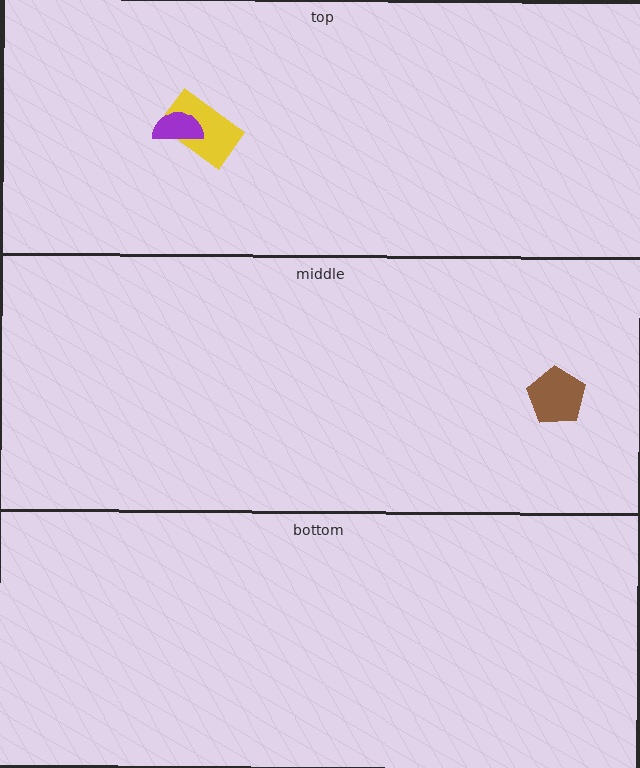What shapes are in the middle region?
The brown pentagon.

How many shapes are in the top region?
2.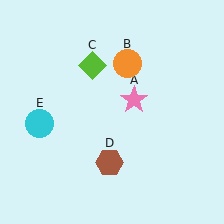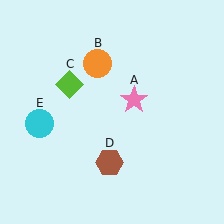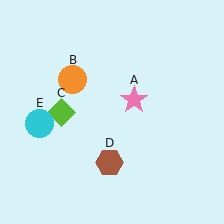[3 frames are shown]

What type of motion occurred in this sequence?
The orange circle (object B), lime diamond (object C) rotated counterclockwise around the center of the scene.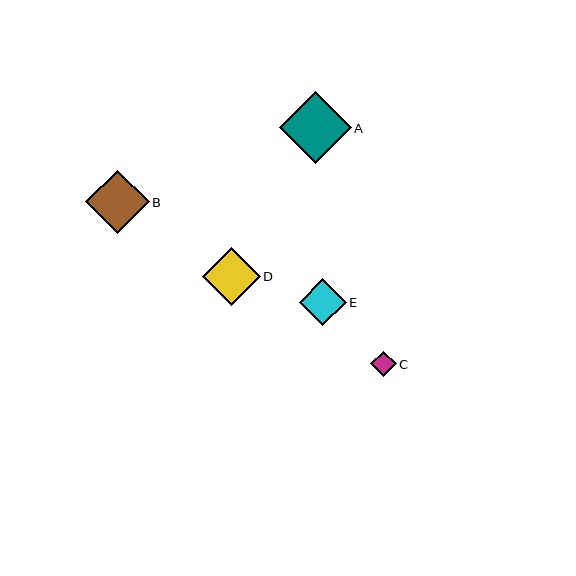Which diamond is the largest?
Diamond A is the largest with a size of approximately 72 pixels.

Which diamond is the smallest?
Diamond C is the smallest with a size of approximately 26 pixels.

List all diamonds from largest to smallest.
From largest to smallest: A, B, D, E, C.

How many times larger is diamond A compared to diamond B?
Diamond A is approximately 1.1 times the size of diamond B.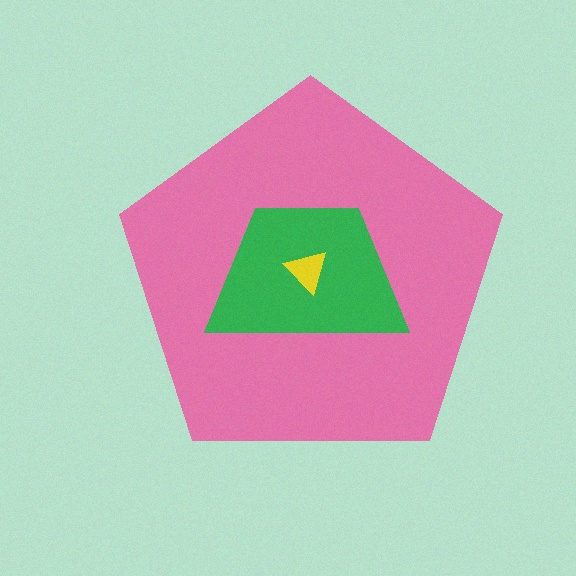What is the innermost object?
The yellow triangle.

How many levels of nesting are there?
3.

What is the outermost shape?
The pink pentagon.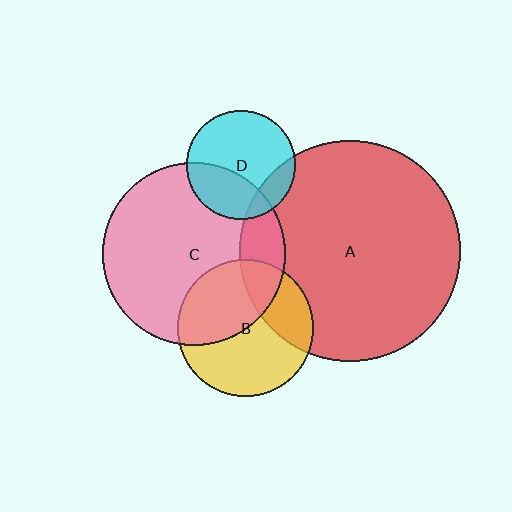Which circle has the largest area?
Circle A (red).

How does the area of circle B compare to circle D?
Approximately 1.6 times.